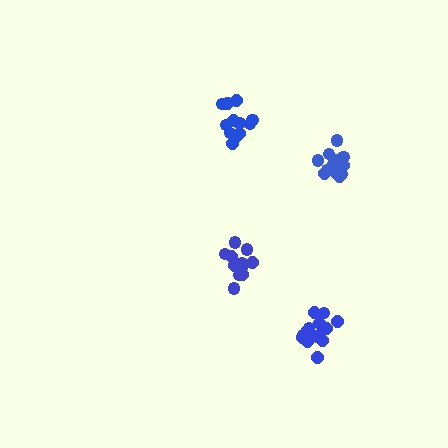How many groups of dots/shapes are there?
There are 4 groups.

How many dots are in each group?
Group 1: 14 dots, Group 2: 11 dots, Group 3: 13 dots, Group 4: 12 dots (50 total).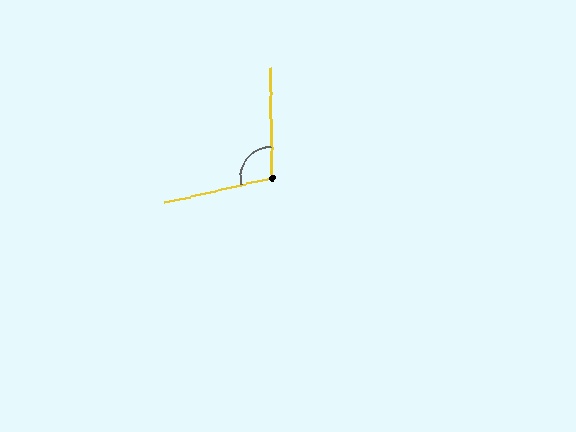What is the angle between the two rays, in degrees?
Approximately 102 degrees.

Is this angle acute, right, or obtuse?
It is obtuse.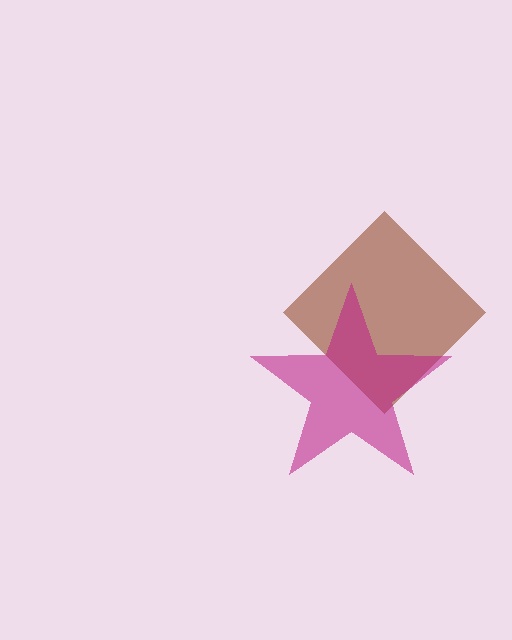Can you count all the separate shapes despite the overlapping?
Yes, there are 2 separate shapes.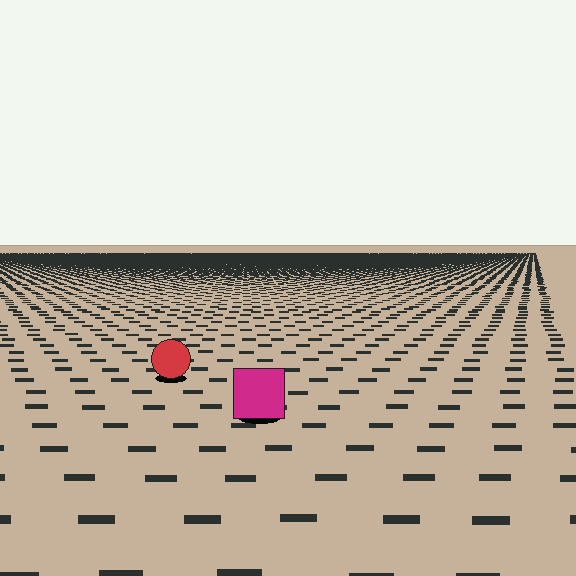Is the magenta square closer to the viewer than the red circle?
Yes. The magenta square is closer — you can tell from the texture gradient: the ground texture is coarser near it.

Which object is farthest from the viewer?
The red circle is farthest from the viewer. It appears smaller and the ground texture around it is denser.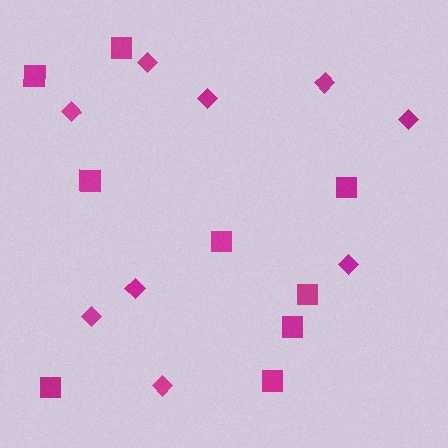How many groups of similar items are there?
There are 2 groups: one group of diamonds (9) and one group of squares (9).